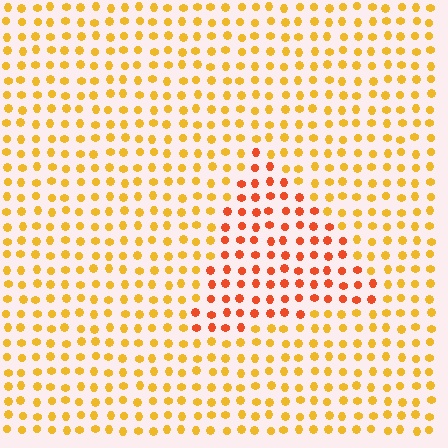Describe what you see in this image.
The image is filled with small yellow elements in a uniform arrangement. A triangle-shaped region is visible where the elements are tinted to a slightly different hue, forming a subtle color boundary.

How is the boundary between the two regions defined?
The boundary is defined purely by a slight shift in hue (about 34 degrees). Spacing, size, and orientation are identical on both sides.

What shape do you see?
I see a triangle.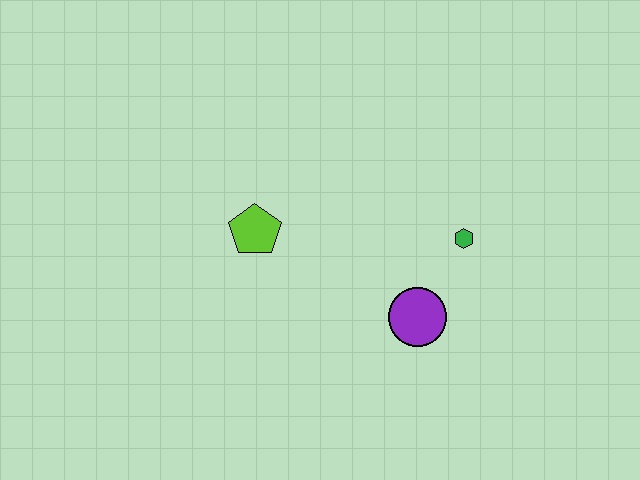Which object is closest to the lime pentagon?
The purple circle is closest to the lime pentagon.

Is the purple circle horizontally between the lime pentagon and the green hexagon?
Yes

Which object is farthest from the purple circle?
The lime pentagon is farthest from the purple circle.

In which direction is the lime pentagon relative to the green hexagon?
The lime pentagon is to the left of the green hexagon.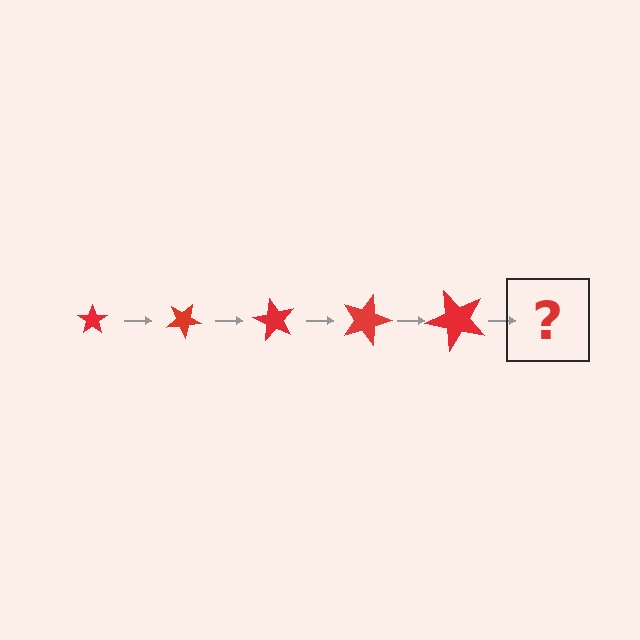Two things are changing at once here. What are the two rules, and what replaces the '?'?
The two rules are that the star grows larger each step and it rotates 30 degrees each step. The '?' should be a star, larger than the previous one and rotated 150 degrees from the start.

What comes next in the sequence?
The next element should be a star, larger than the previous one and rotated 150 degrees from the start.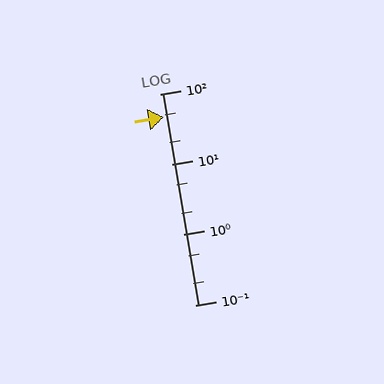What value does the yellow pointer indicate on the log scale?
The pointer indicates approximately 47.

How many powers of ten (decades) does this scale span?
The scale spans 3 decades, from 0.1 to 100.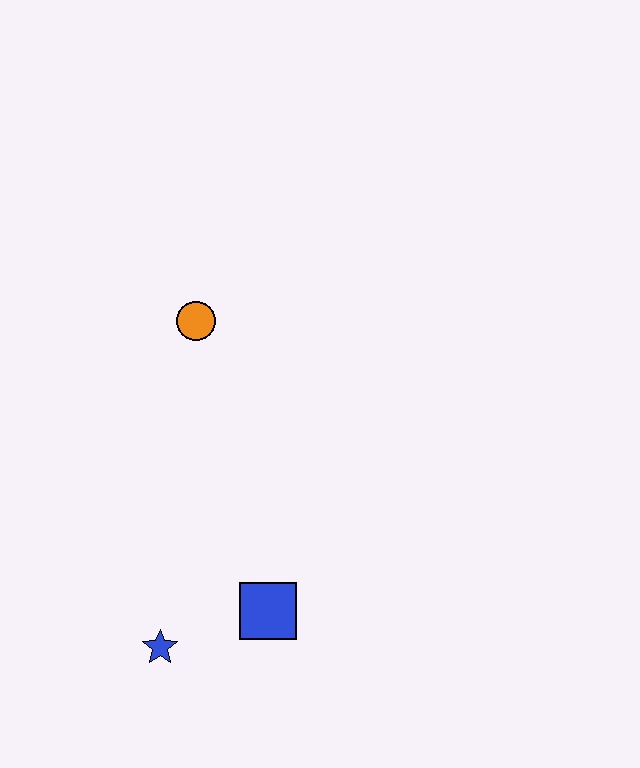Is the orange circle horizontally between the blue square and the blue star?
Yes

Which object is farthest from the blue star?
The orange circle is farthest from the blue star.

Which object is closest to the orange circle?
The blue square is closest to the orange circle.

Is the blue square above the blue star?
Yes